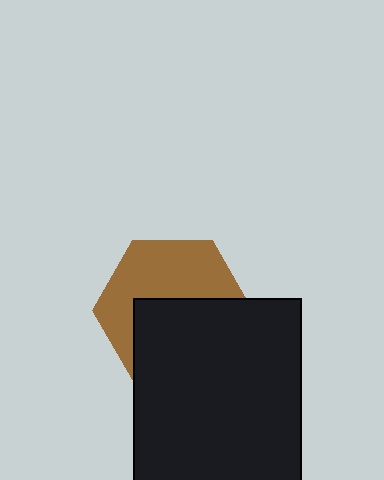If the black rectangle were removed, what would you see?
You would see the complete brown hexagon.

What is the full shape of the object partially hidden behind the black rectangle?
The partially hidden object is a brown hexagon.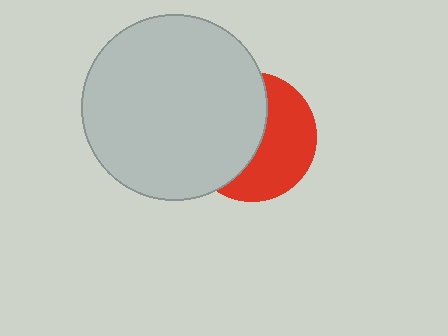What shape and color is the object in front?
The object in front is a light gray circle.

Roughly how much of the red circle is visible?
About half of it is visible (roughly 48%).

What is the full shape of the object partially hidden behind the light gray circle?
The partially hidden object is a red circle.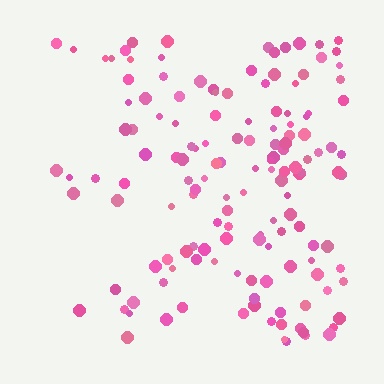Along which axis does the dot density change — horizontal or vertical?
Horizontal.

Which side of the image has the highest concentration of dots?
The right.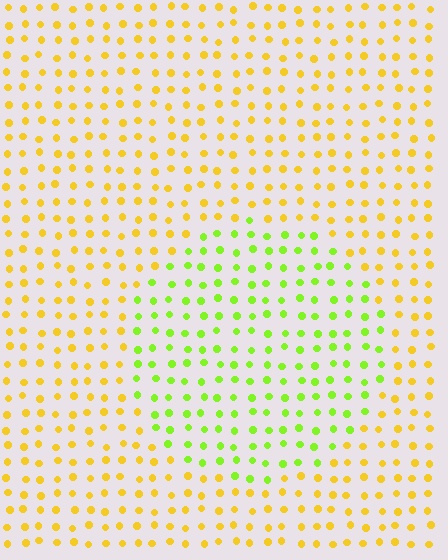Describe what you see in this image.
The image is filled with small yellow elements in a uniform arrangement. A circle-shaped region is visible where the elements are tinted to a slightly different hue, forming a subtle color boundary.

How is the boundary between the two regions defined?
The boundary is defined purely by a slight shift in hue (about 45 degrees). Spacing, size, and orientation are identical on both sides.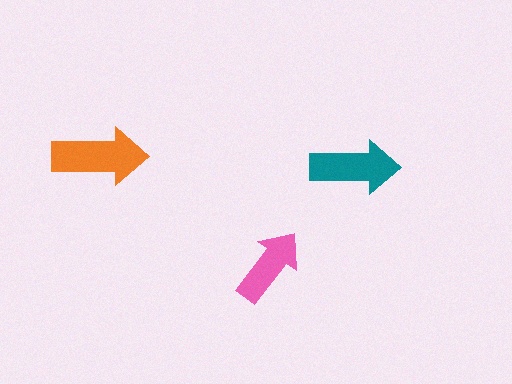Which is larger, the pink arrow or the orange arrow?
The orange one.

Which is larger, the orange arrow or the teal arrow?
The orange one.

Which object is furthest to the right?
The teal arrow is rightmost.